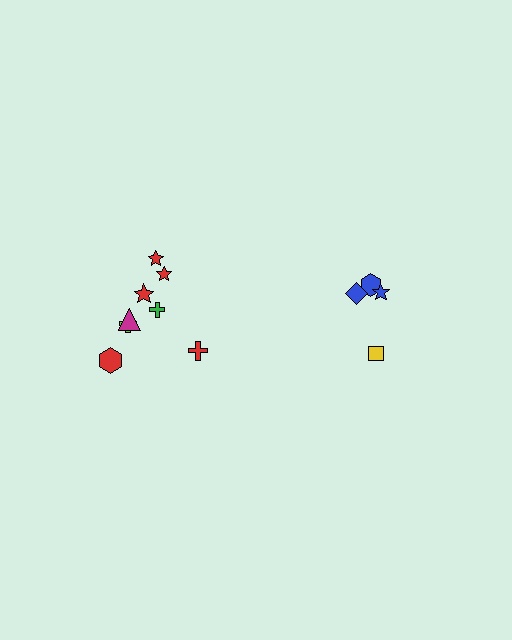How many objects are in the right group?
There are 4 objects.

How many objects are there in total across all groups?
There are 12 objects.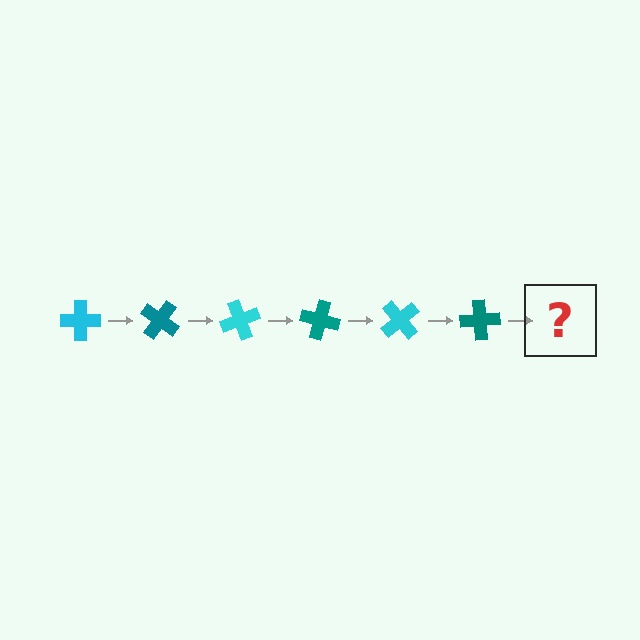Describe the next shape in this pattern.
It should be a cyan cross, rotated 210 degrees from the start.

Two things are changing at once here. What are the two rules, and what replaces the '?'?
The two rules are that it rotates 35 degrees each step and the color cycles through cyan and teal. The '?' should be a cyan cross, rotated 210 degrees from the start.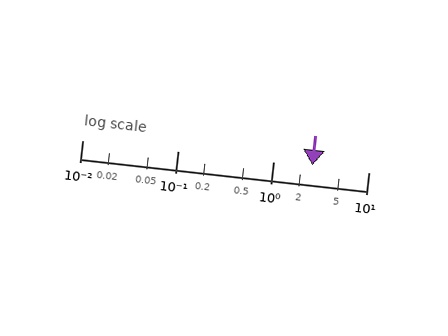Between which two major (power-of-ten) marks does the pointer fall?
The pointer is between 1 and 10.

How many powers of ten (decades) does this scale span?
The scale spans 3 decades, from 0.01 to 10.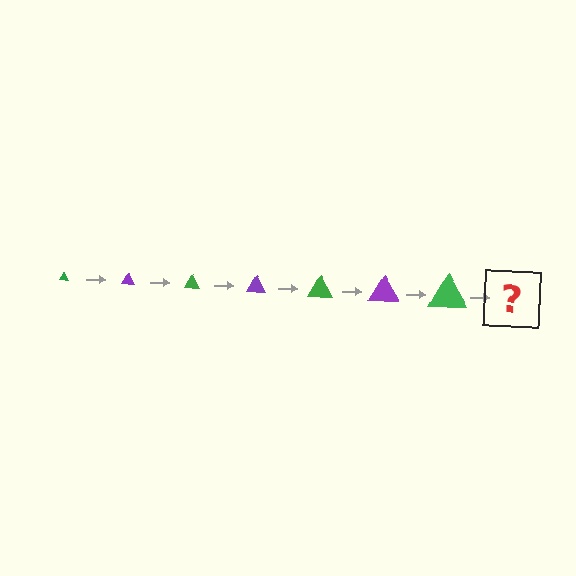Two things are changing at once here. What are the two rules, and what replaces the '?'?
The two rules are that the triangle grows larger each step and the color cycles through green and purple. The '?' should be a purple triangle, larger than the previous one.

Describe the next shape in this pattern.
It should be a purple triangle, larger than the previous one.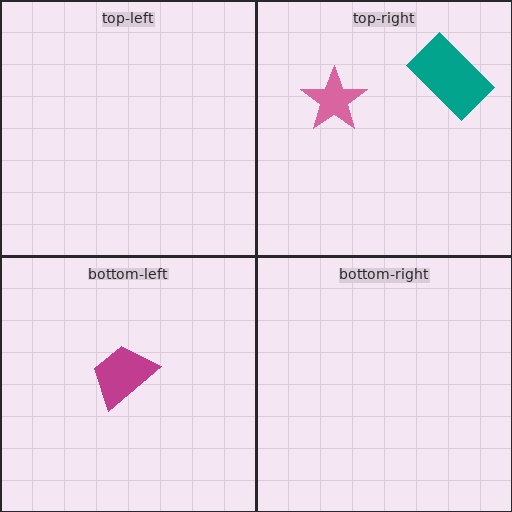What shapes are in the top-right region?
The teal rectangle, the pink star.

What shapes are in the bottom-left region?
The magenta trapezoid.